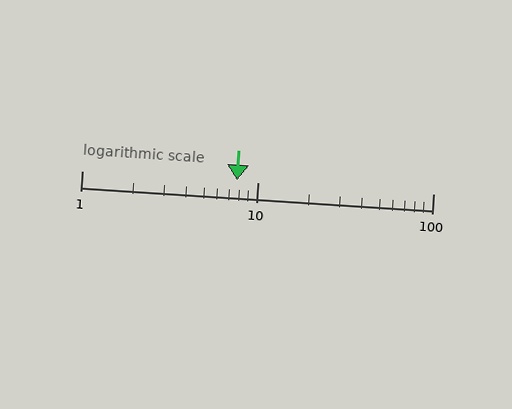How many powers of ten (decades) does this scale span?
The scale spans 2 decades, from 1 to 100.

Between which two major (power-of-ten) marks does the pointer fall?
The pointer is between 1 and 10.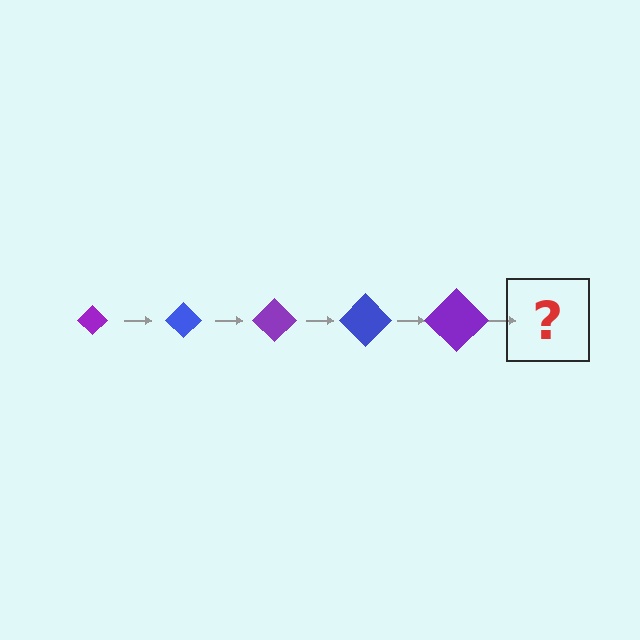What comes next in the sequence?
The next element should be a blue diamond, larger than the previous one.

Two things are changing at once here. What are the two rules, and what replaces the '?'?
The two rules are that the diamond grows larger each step and the color cycles through purple and blue. The '?' should be a blue diamond, larger than the previous one.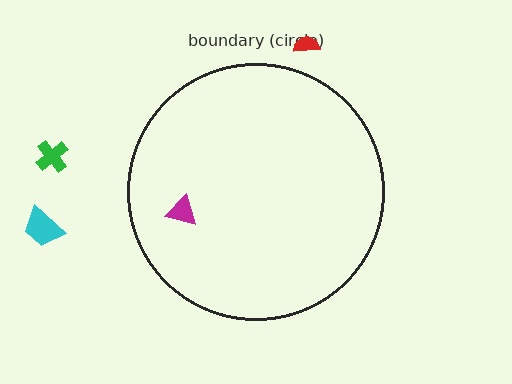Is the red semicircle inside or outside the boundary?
Outside.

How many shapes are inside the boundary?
1 inside, 3 outside.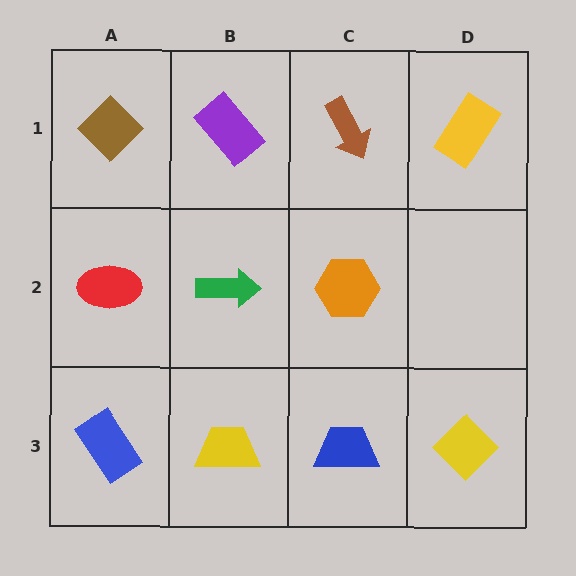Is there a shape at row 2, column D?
No, that cell is empty.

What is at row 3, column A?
A blue rectangle.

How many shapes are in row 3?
4 shapes.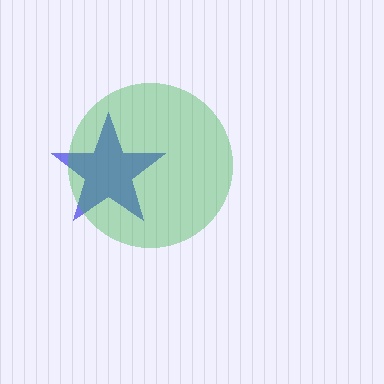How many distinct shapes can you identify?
There are 2 distinct shapes: a blue star, a green circle.